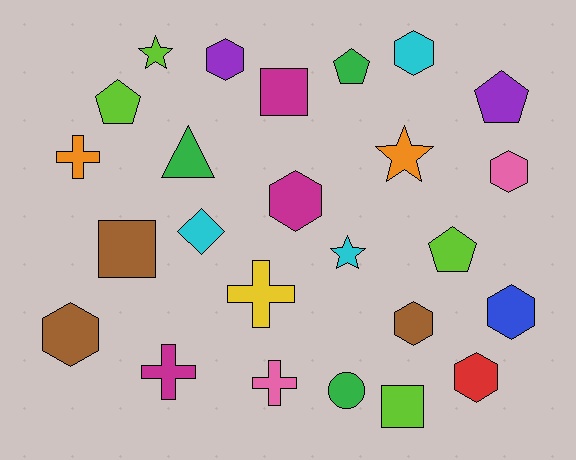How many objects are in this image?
There are 25 objects.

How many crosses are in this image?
There are 4 crosses.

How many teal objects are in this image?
There are no teal objects.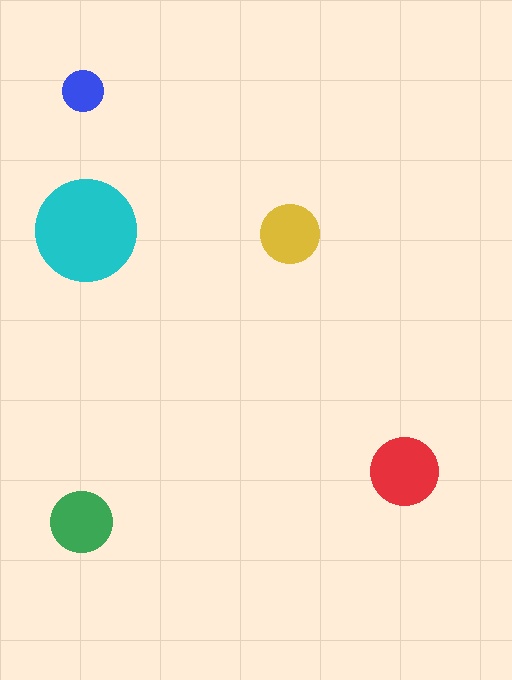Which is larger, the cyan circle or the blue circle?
The cyan one.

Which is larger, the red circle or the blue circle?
The red one.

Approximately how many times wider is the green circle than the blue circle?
About 1.5 times wider.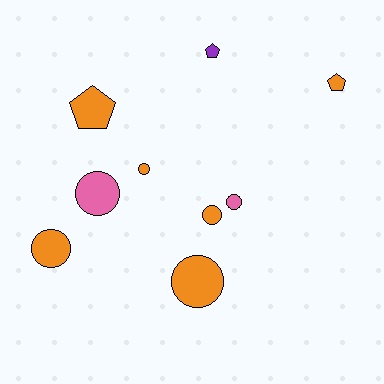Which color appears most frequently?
Orange, with 6 objects.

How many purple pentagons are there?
There is 1 purple pentagon.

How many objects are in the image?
There are 9 objects.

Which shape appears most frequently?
Circle, with 6 objects.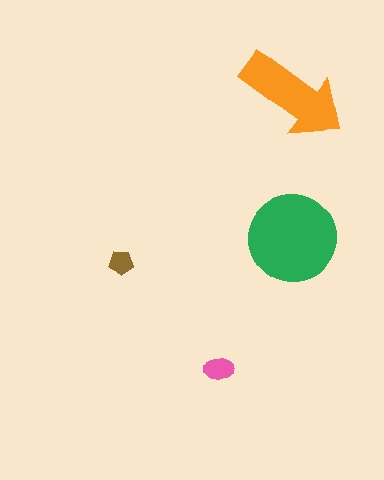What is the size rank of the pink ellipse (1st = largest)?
3rd.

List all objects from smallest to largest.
The brown pentagon, the pink ellipse, the orange arrow, the green circle.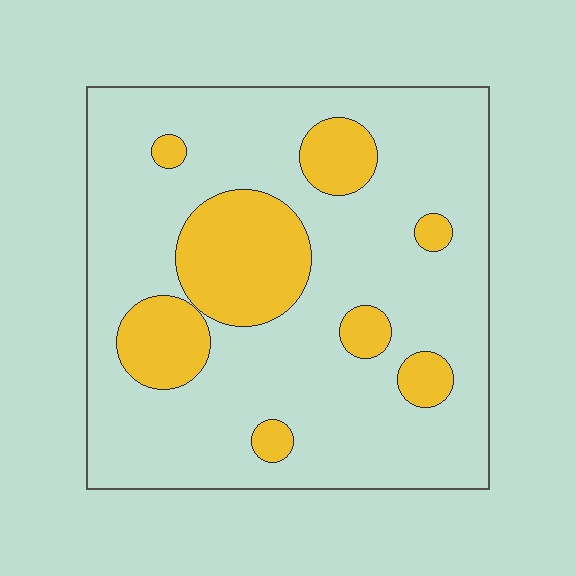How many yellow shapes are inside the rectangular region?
8.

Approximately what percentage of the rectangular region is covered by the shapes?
Approximately 20%.